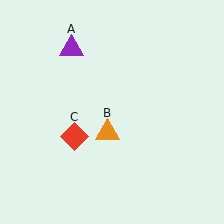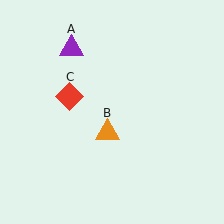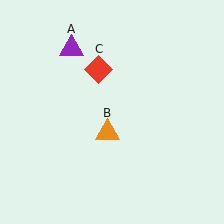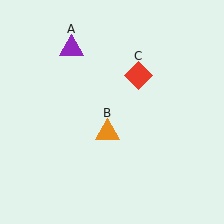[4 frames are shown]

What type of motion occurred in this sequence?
The red diamond (object C) rotated clockwise around the center of the scene.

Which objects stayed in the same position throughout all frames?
Purple triangle (object A) and orange triangle (object B) remained stationary.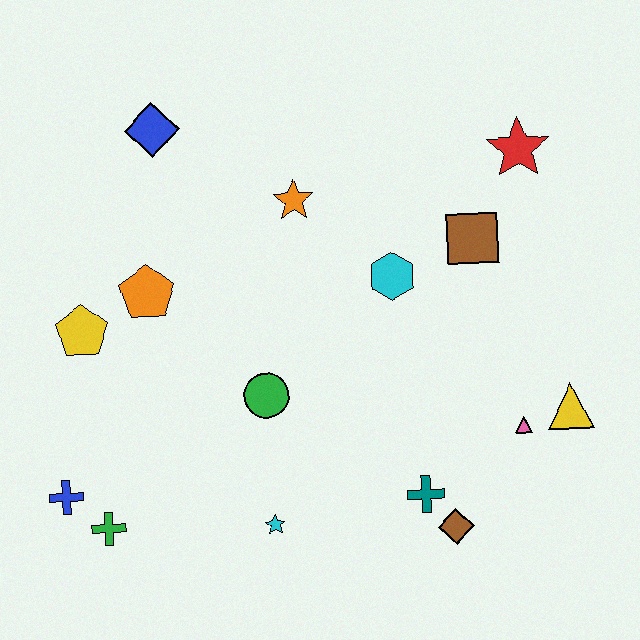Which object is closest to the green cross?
The blue cross is closest to the green cross.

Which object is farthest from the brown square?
The blue cross is farthest from the brown square.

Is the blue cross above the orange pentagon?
No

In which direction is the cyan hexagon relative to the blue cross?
The cyan hexagon is to the right of the blue cross.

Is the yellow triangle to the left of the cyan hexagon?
No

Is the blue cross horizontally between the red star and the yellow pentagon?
No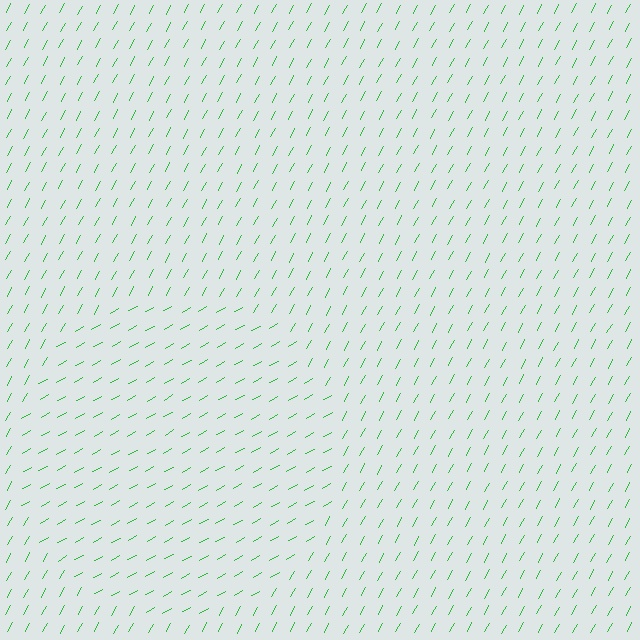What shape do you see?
I see a circle.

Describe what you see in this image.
The image is filled with small green line segments. A circle region in the image has lines oriented differently from the surrounding lines, creating a visible texture boundary.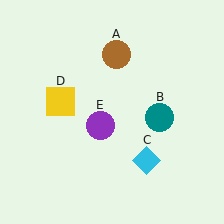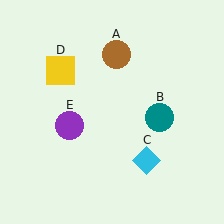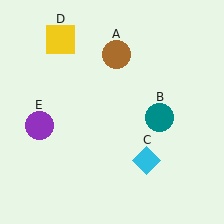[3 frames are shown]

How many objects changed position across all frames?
2 objects changed position: yellow square (object D), purple circle (object E).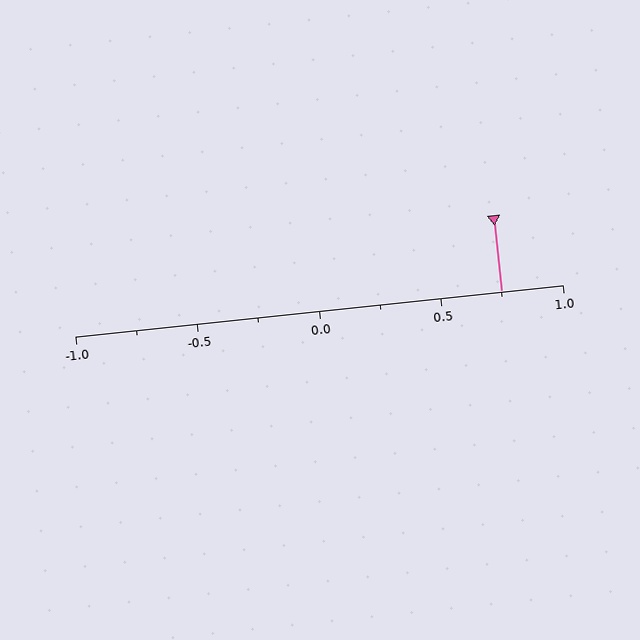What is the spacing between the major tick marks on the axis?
The major ticks are spaced 0.5 apart.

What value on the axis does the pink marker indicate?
The marker indicates approximately 0.75.